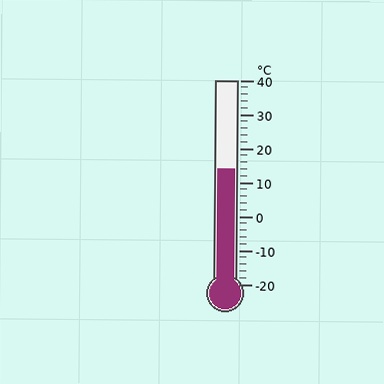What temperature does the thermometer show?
The thermometer shows approximately 14°C.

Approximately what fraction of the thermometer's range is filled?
The thermometer is filled to approximately 55% of its range.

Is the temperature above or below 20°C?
The temperature is below 20°C.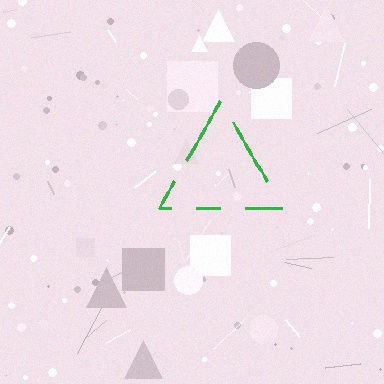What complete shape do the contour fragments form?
The contour fragments form a triangle.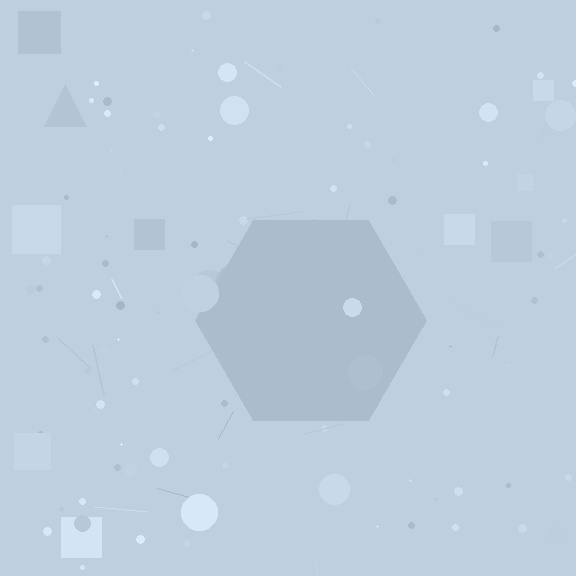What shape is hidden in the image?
A hexagon is hidden in the image.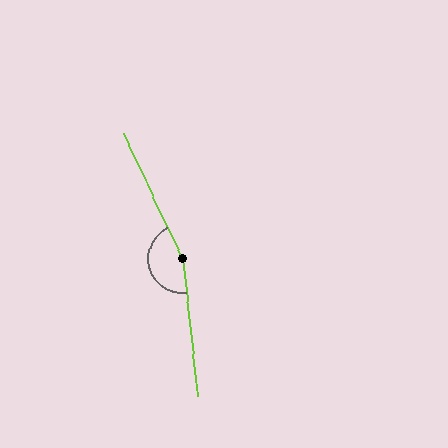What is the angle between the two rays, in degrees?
Approximately 161 degrees.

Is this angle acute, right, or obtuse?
It is obtuse.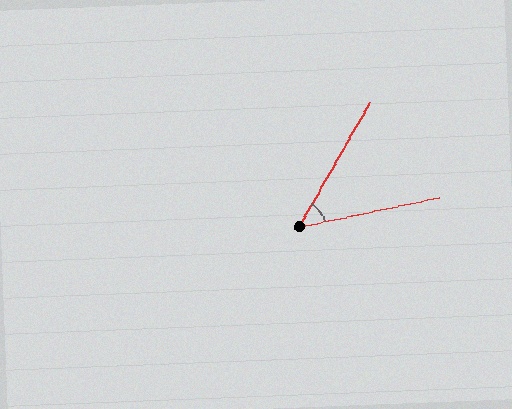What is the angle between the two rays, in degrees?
Approximately 49 degrees.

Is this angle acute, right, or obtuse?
It is acute.